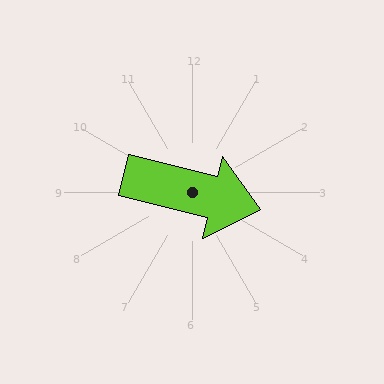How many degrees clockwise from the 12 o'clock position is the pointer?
Approximately 104 degrees.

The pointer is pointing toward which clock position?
Roughly 3 o'clock.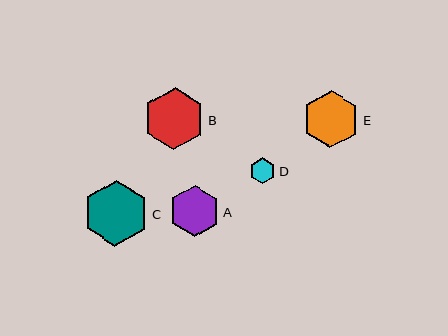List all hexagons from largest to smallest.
From largest to smallest: C, B, E, A, D.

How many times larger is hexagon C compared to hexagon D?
Hexagon C is approximately 2.5 times the size of hexagon D.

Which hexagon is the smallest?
Hexagon D is the smallest with a size of approximately 26 pixels.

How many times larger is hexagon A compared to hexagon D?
Hexagon A is approximately 2.0 times the size of hexagon D.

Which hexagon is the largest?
Hexagon C is the largest with a size of approximately 66 pixels.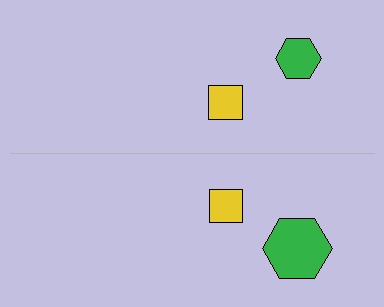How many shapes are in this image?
There are 4 shapes in this image.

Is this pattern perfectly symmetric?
No, the pattern is not perfectly symmetric. The green hexagon on the bottom side has a different size than its mirror counterpart.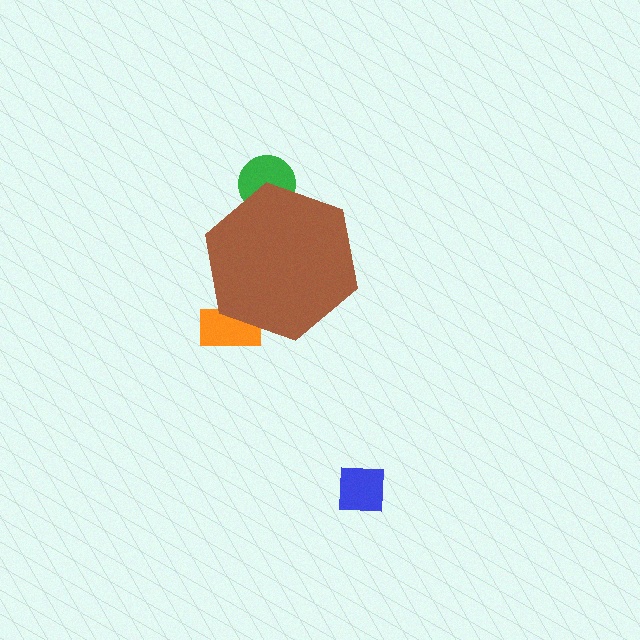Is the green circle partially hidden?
Yes, the green circle is partially hidden behind the brown hexagon.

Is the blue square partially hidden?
No, the blue square is fully visible.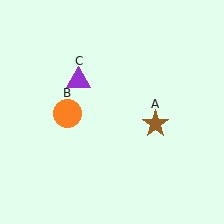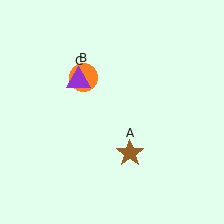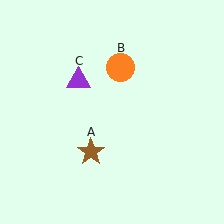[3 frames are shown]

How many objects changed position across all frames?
2 objects changed position: brown star (object A), orange circle (object B).